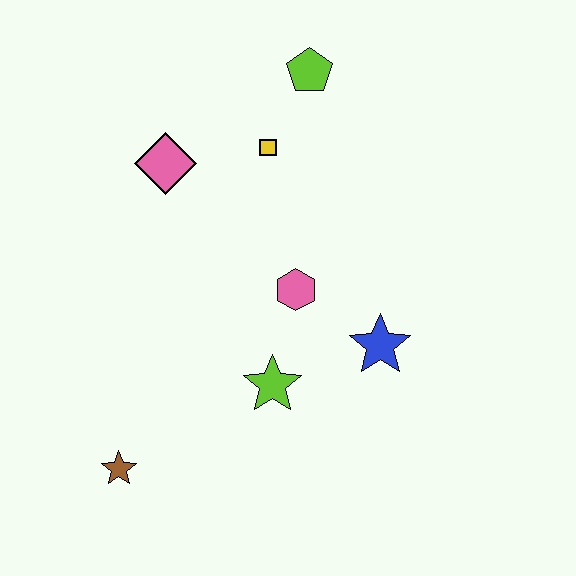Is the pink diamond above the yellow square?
No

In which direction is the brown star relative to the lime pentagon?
The brown star is below the lime pentagon.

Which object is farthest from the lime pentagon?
The brown star is farthest from the lime pentagon.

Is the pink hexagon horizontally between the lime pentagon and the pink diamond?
Yes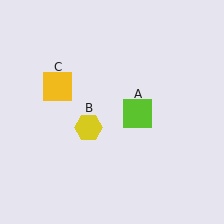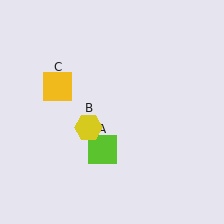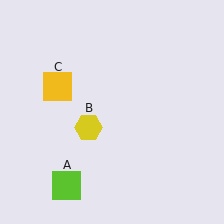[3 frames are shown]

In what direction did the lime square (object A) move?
The lime square (object A) moved down and to the left.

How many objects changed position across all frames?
1 object changed position: lime square (object A).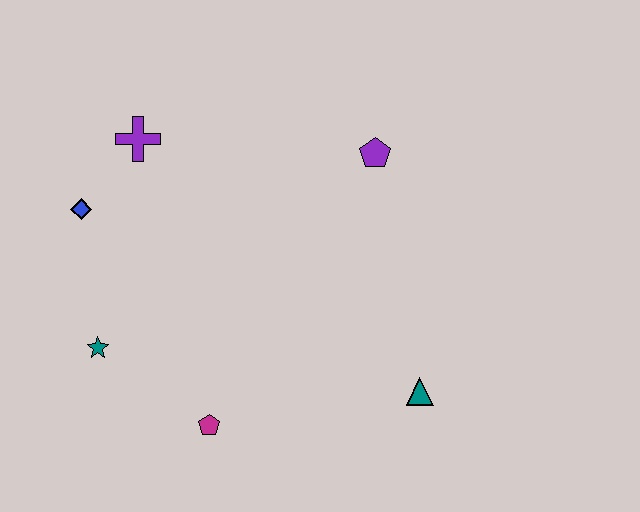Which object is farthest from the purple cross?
The teal triangle is farthest from the purple cross.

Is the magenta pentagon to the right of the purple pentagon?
No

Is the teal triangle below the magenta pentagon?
No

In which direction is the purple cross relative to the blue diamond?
The purple cross is above the blue diamond.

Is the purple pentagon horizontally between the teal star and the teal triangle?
Yes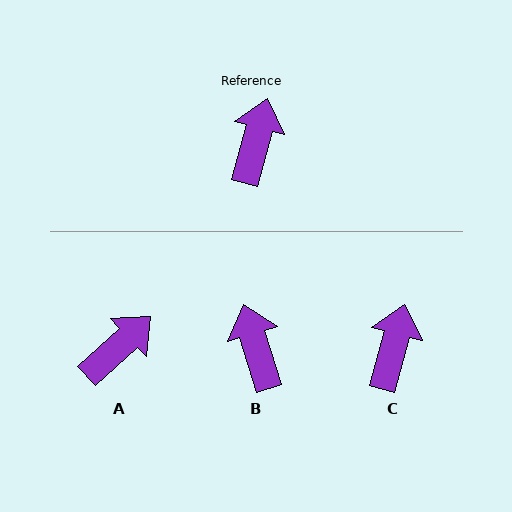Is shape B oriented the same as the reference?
No, it is off by about 32 degrees.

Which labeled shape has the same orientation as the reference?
C.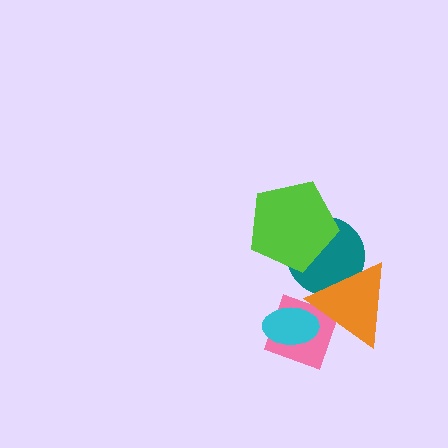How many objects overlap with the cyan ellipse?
2 objects overlap with the cyan ellipse.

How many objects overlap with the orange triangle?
3 objects overlap with the orange triangle.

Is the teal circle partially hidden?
Yes, it is partially covered by another shape.